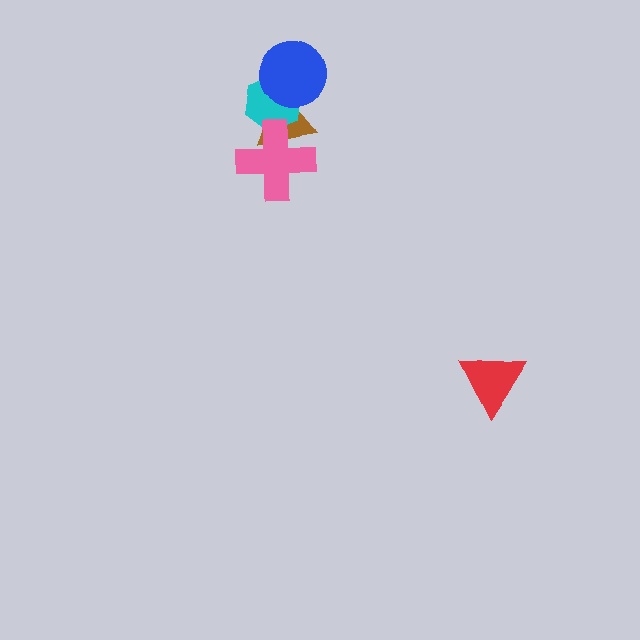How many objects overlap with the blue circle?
2 objects overlap with the blue circle.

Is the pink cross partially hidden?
No, no other shape covers it.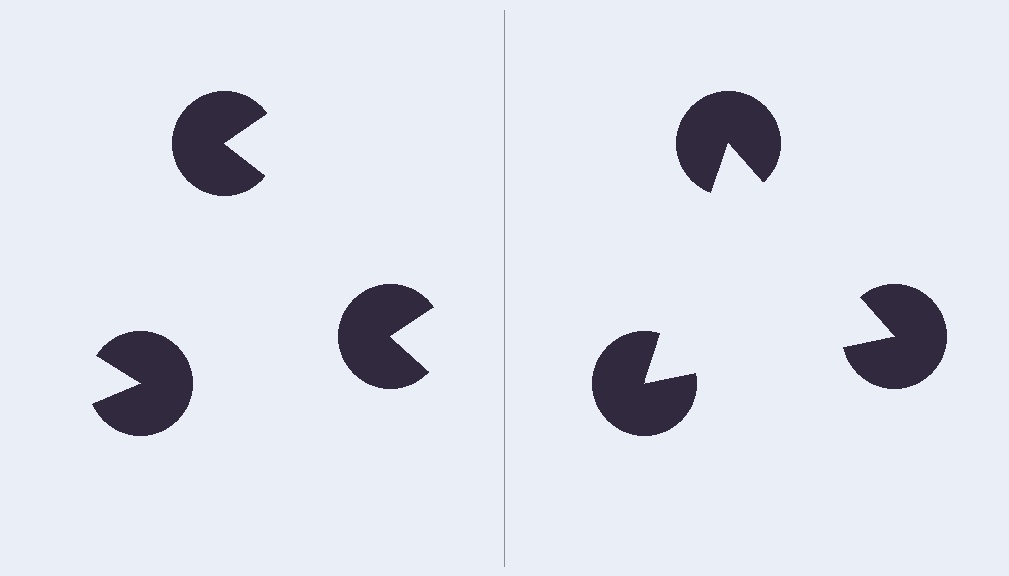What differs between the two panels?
The pac-man discs are positioned identically on both sides; only the wedge orientations differ. On the right they align to a triangle; on the left they are misaligned.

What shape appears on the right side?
An illusory triangle.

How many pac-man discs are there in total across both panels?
6 — 3 on each side.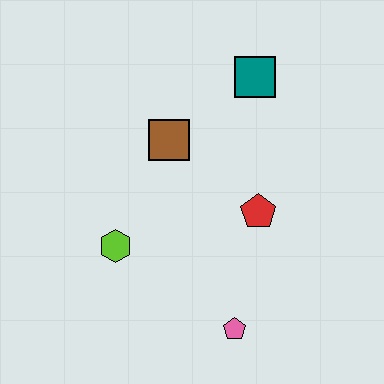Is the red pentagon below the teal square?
Yes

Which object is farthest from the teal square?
The pink pentagon is farthest from the teal square.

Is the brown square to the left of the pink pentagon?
Yes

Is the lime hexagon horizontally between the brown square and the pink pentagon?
No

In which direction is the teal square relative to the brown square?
The teal square is to the right of the brown square.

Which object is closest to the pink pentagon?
The red pentagon is closest to the pink pentagon.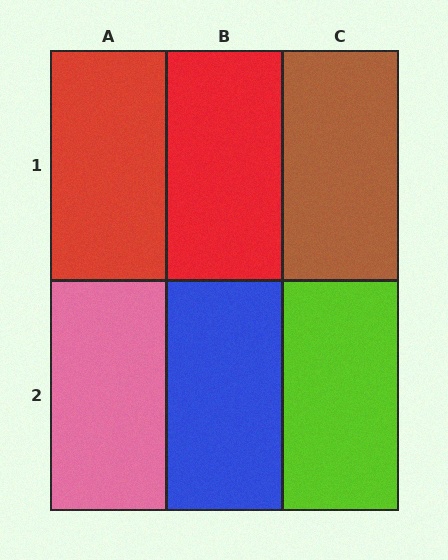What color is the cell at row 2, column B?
Blue.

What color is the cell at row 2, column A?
Pink.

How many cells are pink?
1 cell is pink.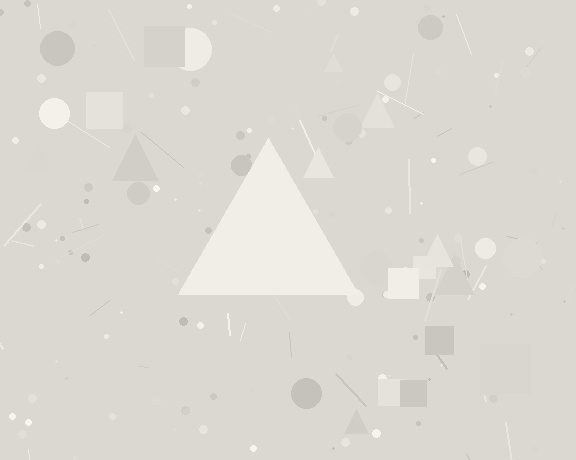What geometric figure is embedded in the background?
A triangle is embedded in the background.